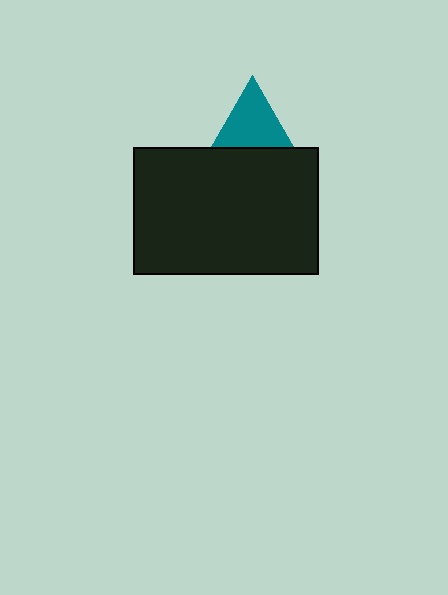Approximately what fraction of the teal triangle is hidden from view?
Roughly 52% of the teal triangle is hidden behind the black rectangle.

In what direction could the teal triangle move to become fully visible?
The teal triangle could move up. That would shift it out from behind the black rectangle entirely.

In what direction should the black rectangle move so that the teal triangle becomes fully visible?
The black rectangle should move down. That is the shortest direction to clear the overlap and leave the teal triangle fully visible.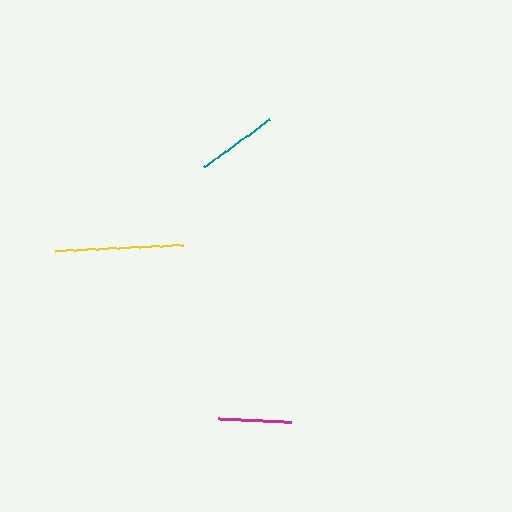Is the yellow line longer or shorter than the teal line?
The yellow line is longer than the teal line.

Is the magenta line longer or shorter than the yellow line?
The yellow line is longer than the magenta line.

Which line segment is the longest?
The yellow line is the longest at approximately 128 pixels.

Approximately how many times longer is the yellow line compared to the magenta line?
The yellow line is approximately 1.8 times the length of the magenta line.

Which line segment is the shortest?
The magenta line is the shortest at approximately 72 pixels.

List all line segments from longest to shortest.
From longest to shortest: yellow, teal, magenta.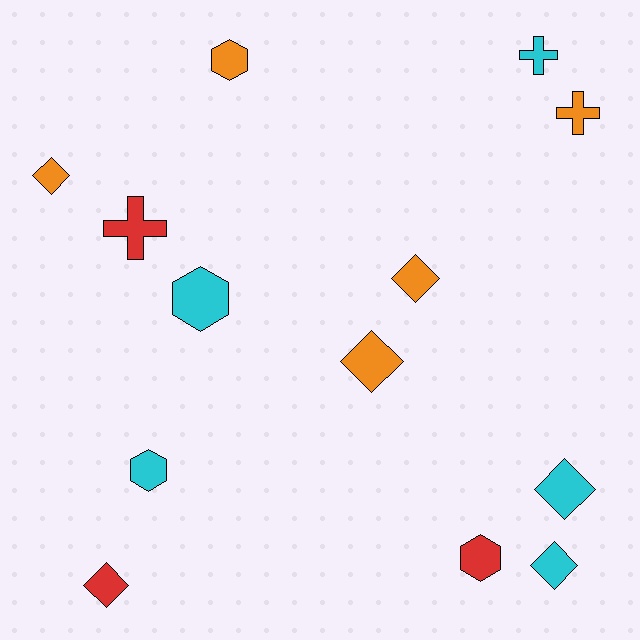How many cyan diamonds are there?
There are 2 cyan diamonds.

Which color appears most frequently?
Orange, with 5 objects.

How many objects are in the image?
There are 13 objects.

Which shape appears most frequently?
Diamond, with 6 objects.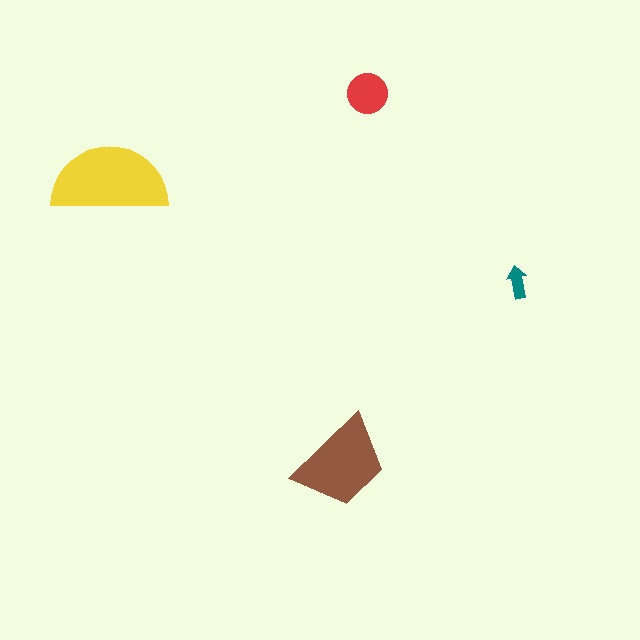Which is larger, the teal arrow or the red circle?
The red circle.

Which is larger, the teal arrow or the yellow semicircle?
The yellow semicircle.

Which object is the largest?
The yellow semicircle.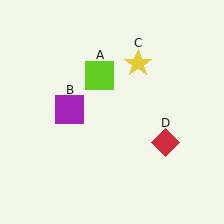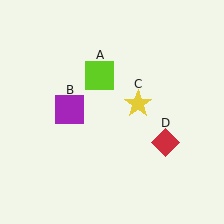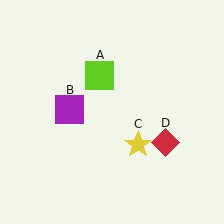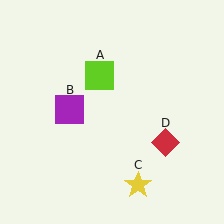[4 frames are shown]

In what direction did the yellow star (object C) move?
The yellow star (object C) moved down.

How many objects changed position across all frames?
1 object changed position: yellow star (object C).